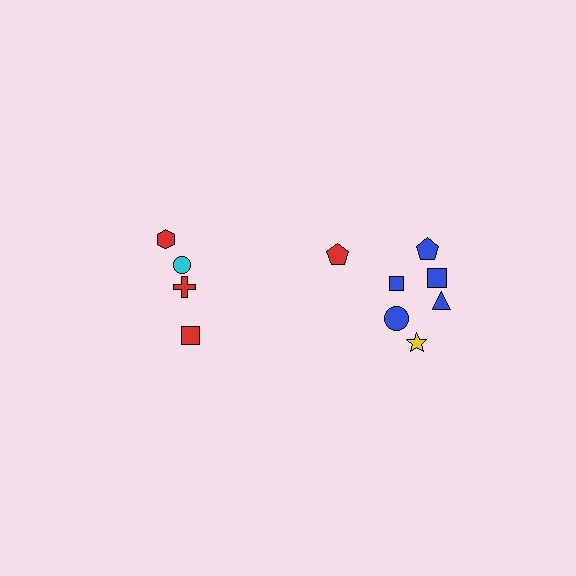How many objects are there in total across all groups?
There are 11 objects.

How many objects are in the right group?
There are 7 objects.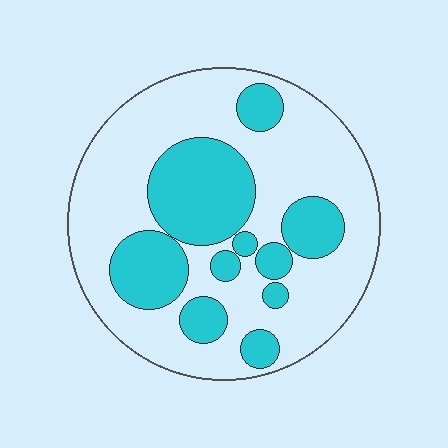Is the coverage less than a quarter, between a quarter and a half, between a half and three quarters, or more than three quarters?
Between a quarter and a half.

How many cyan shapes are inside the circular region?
10.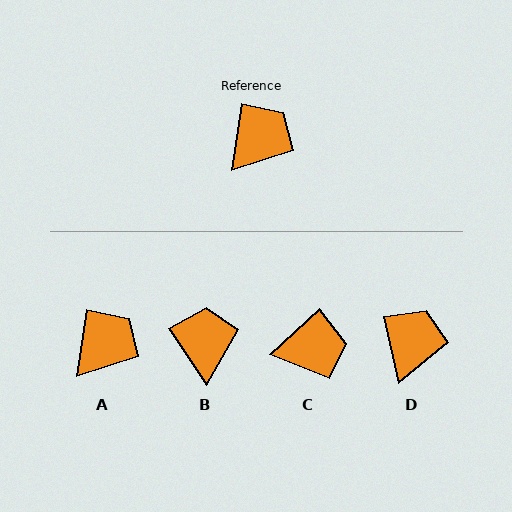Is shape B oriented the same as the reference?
No, it is off by about 42 degrees.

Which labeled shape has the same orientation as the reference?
A.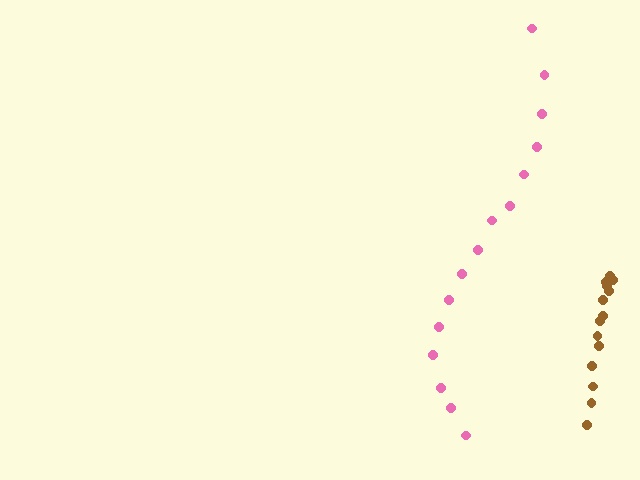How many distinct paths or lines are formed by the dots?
There are 2 distinct paths.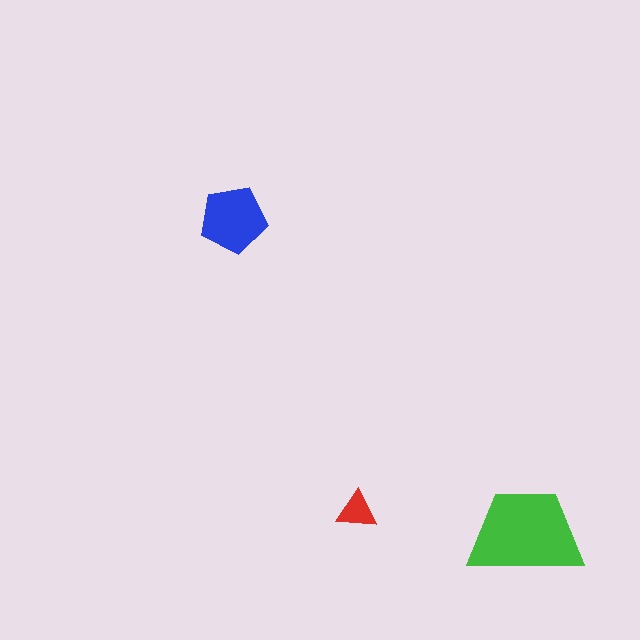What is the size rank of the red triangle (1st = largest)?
3rd.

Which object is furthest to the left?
The blue pentagon is leftmost.